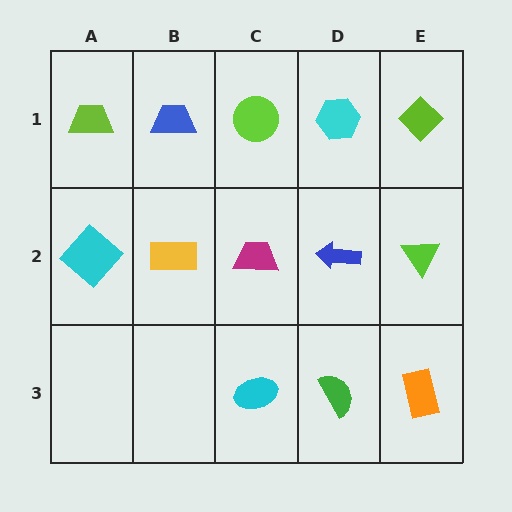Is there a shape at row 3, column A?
No, that cell is empty.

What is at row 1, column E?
A lime diamond.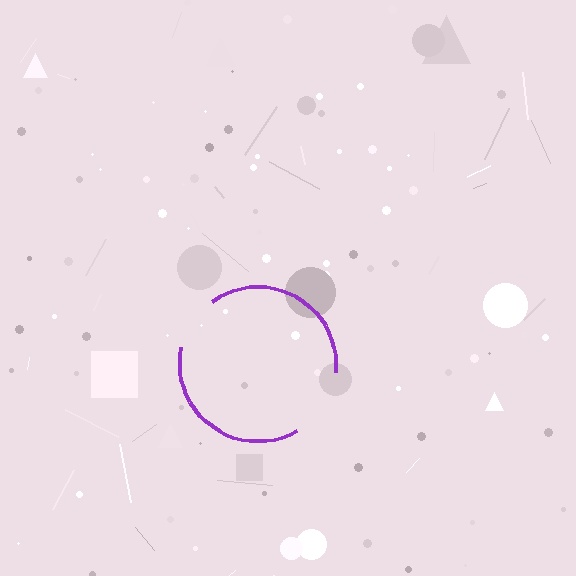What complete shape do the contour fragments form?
The contour fragments form a circle.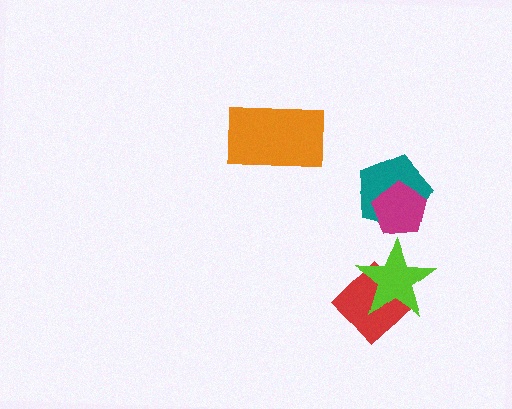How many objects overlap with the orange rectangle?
0 objects overlap with the orange rectangle.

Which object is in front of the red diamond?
The lime star is in front of the red diamond.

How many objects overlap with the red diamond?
1 object overlaps with the red diamond.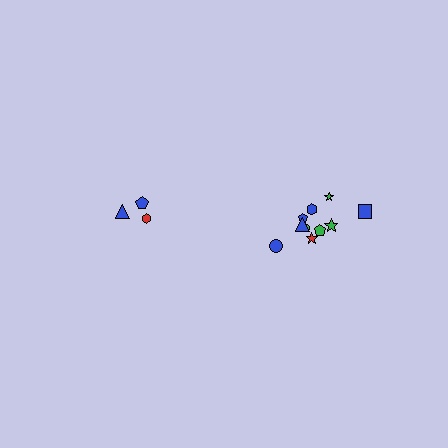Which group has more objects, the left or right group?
The right group.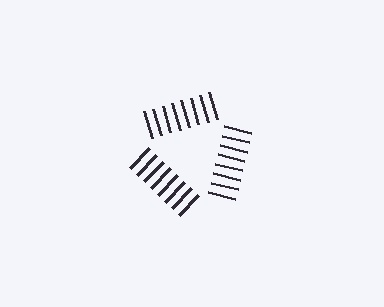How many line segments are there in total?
24 — 8 along each of the 3 edges.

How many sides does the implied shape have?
3 sides — the line-ends trace a triangle.